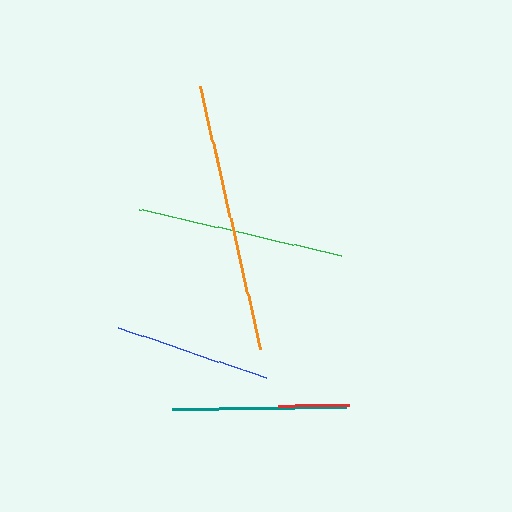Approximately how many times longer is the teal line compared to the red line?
The teal line is approximately 2.5 times the length of the red line.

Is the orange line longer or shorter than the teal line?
The orange line is longer than the teal line.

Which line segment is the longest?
The orange line is the longest at approximately 270 pixels.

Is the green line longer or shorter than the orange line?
The orange line is longer than the green line.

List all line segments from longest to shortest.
From longest to shortest: orange, green, teal, blue, red.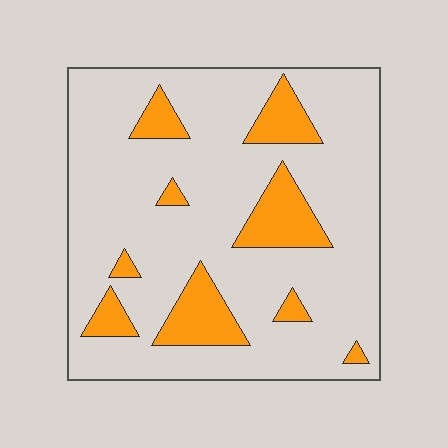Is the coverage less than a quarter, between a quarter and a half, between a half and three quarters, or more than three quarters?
Less than a quarter.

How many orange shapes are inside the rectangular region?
9.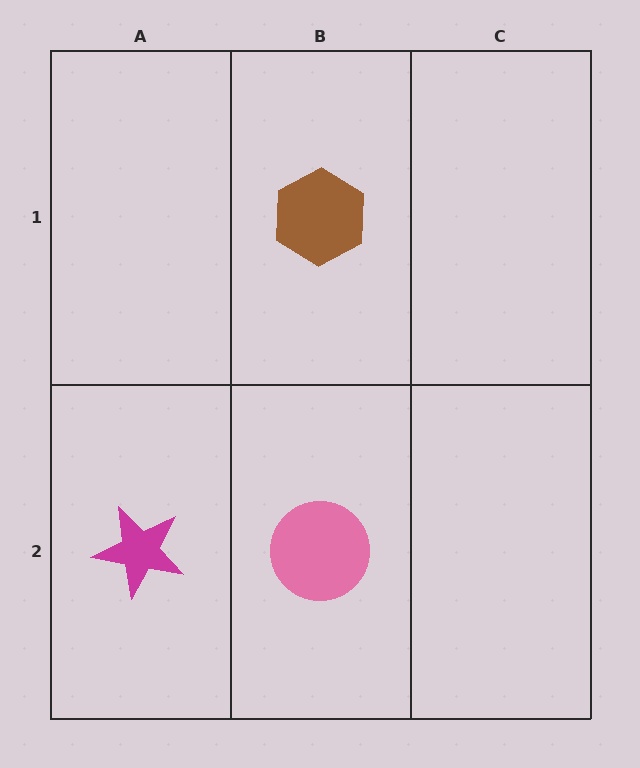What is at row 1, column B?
A brown hexagon.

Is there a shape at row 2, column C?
No, that cell is empty.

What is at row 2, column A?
A magenta star.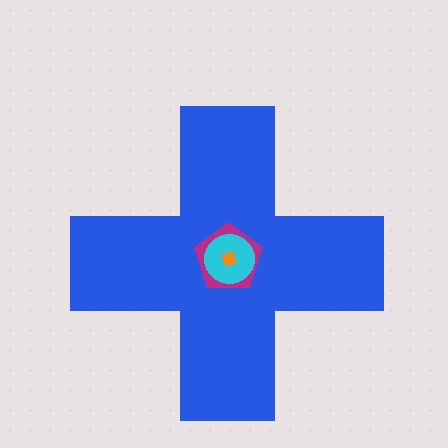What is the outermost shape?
The blue cross.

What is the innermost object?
The orange square.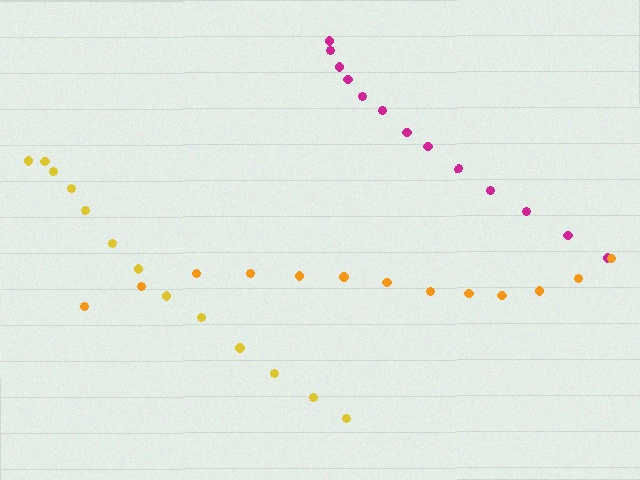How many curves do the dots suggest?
There are 3 distinct paths.